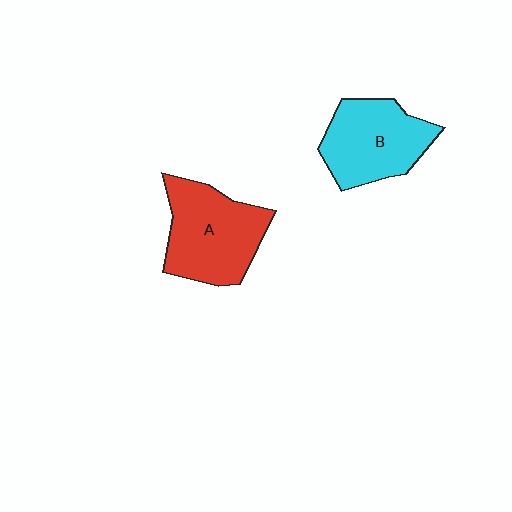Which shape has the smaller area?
Shape B (cyan).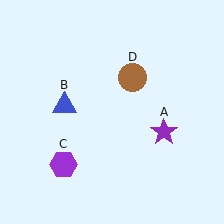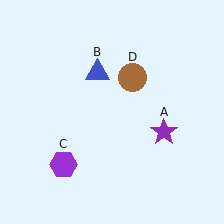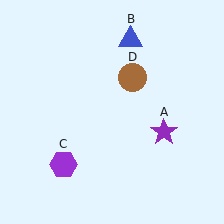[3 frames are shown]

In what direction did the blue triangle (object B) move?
The blue triangle (object B) moved up and to the right.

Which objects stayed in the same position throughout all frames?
Purple star (object A) and purple hexagon (object C) and brown circle (object D) remained stationary.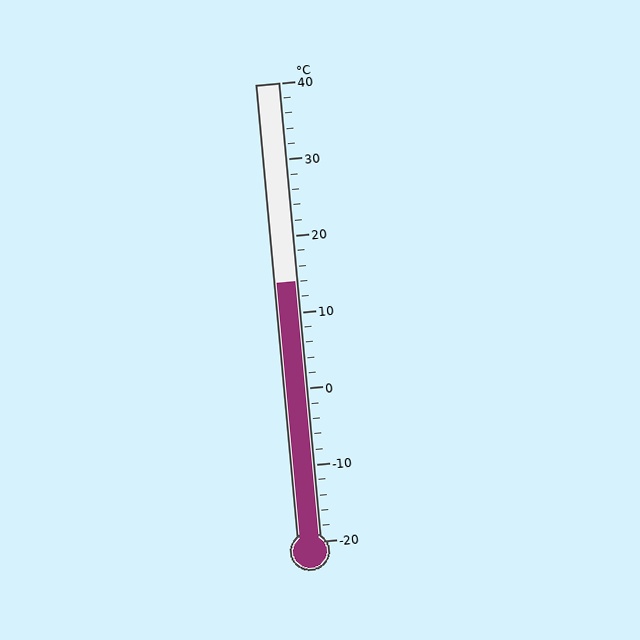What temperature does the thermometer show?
The thermometer shows approximately 14°C.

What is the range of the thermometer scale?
The thermometer scale ranges from -20°C to 40°C.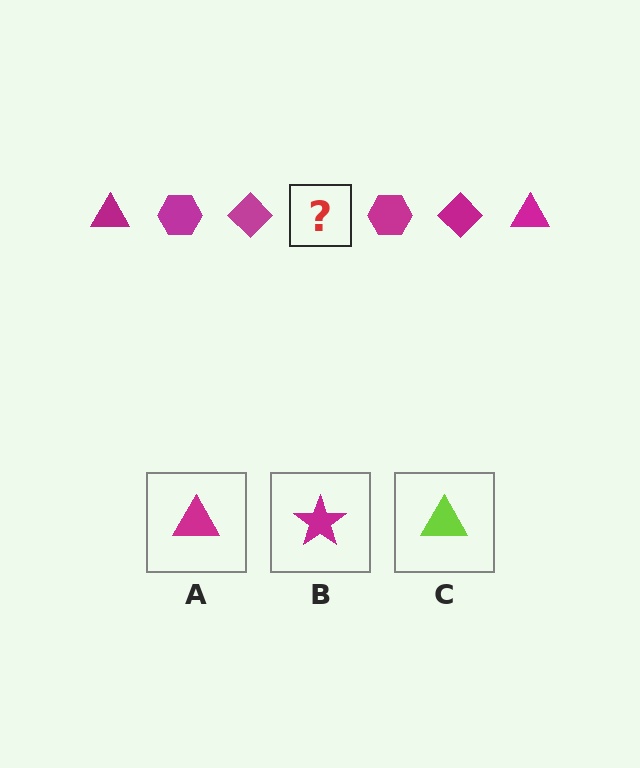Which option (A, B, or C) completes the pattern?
A.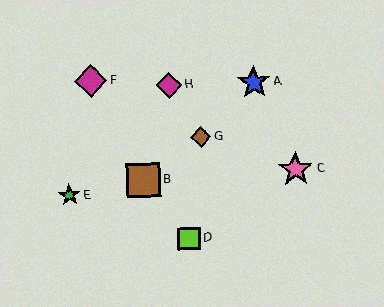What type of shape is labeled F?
Shape F is a magenta diamond.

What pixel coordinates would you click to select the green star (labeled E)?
Click at (69, 195) to select the green star E.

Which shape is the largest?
The pink star (labeled C) is the largest.